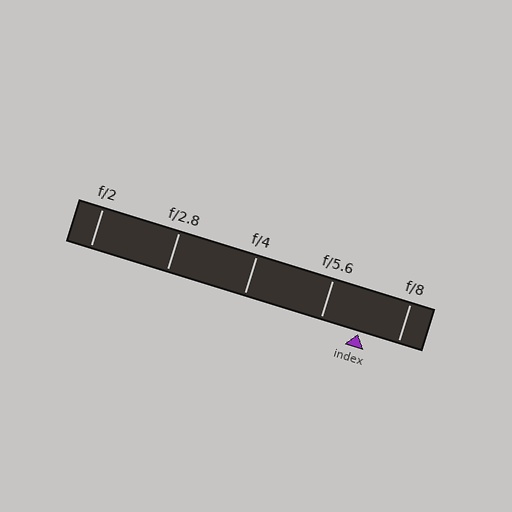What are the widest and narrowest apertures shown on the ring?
The widest aperture shown is f/2 and the narrowest is f/8.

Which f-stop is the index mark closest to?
The index mark is closest to f/5.6.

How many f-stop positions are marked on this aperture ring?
There are 5 f-stop positions marked.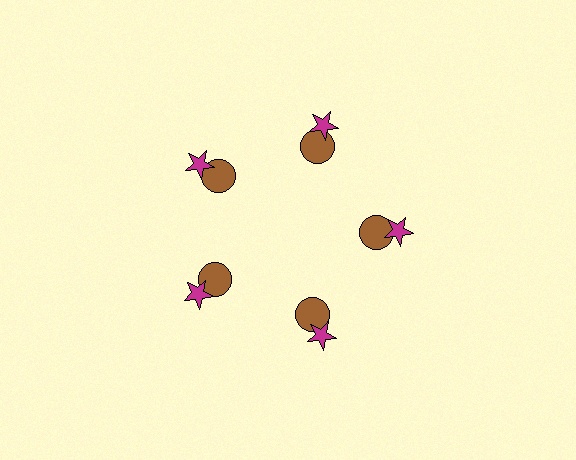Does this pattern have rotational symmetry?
Yes, this pattern has 5-fold rotational symmetry. It looks the same after rotating 72 degrees around the center.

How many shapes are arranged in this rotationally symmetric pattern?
There are 10 shapes, arranged in 5 groups of 2.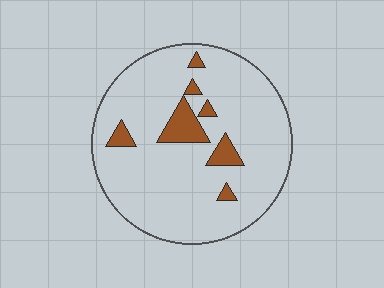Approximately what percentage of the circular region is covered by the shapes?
Approximately 10%.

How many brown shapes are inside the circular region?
7.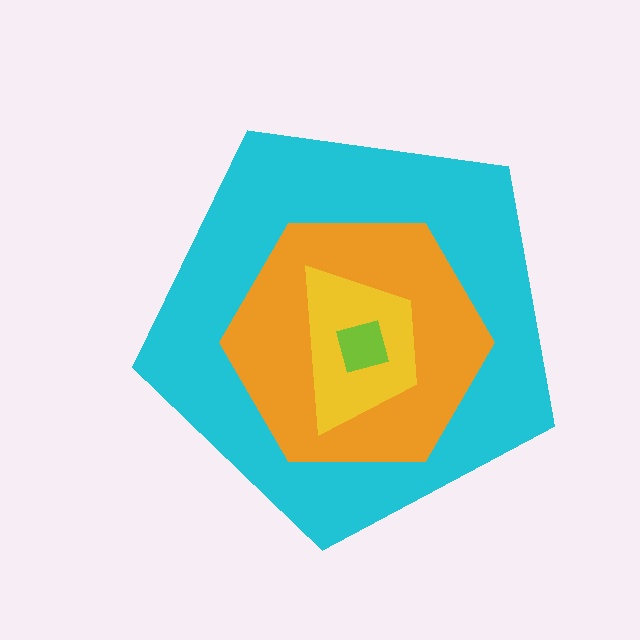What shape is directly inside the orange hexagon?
The yellow trapezoid.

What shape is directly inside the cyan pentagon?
The orange hexagon.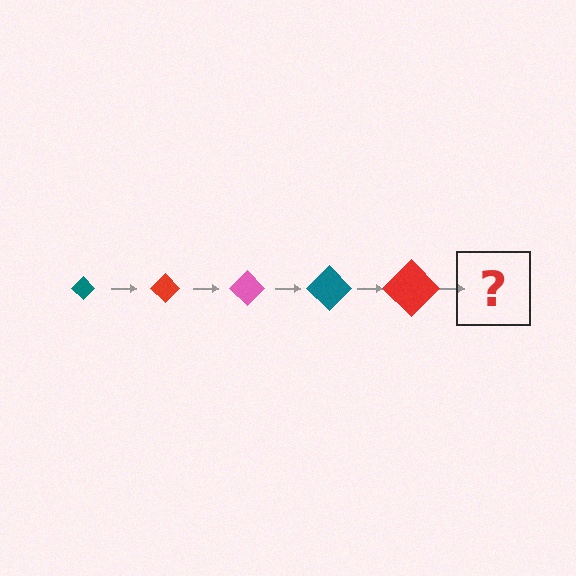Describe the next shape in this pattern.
It should be a pink diamond, larger than the previous one.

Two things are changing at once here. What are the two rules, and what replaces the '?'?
The two rules are that the diamond grows larger each step and the color cycles through teal, red, and pink. The '?' should be a pink diamond, larger than the previous one.